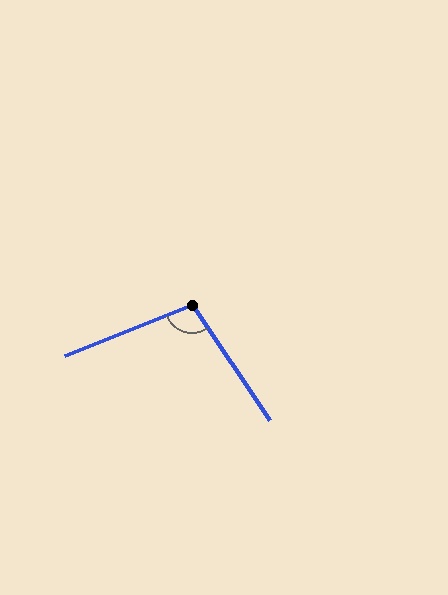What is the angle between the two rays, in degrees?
Approximately 102 degrees.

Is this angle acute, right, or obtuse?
It is obtuse.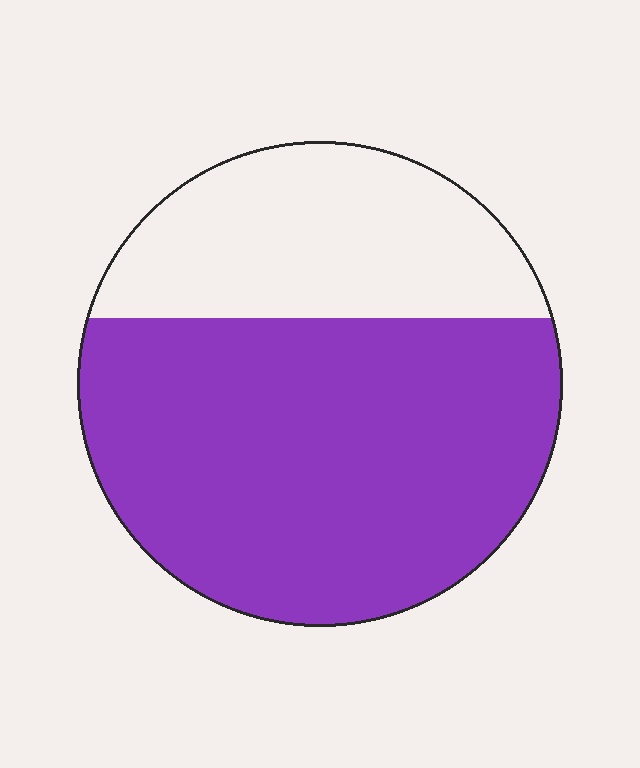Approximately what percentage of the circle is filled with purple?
Approximately 65%.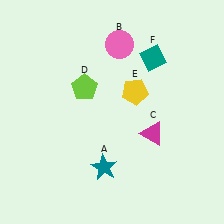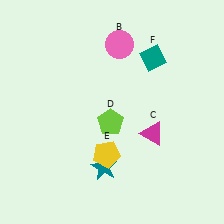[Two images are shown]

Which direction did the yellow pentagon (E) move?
The yellow pentagon (E) moved down.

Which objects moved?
The objects that moved are: the lime pentagon (D), the yellow pentagon (E).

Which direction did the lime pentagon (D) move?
The lime pentagon (D) moved down.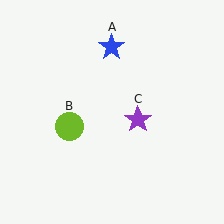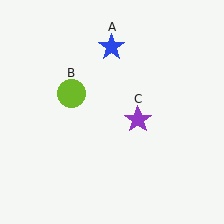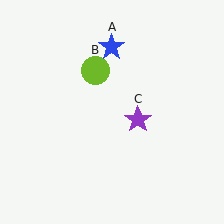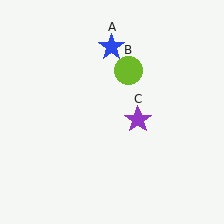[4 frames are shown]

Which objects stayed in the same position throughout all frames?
Blue star (object A) and purple star (object C) remained stationary.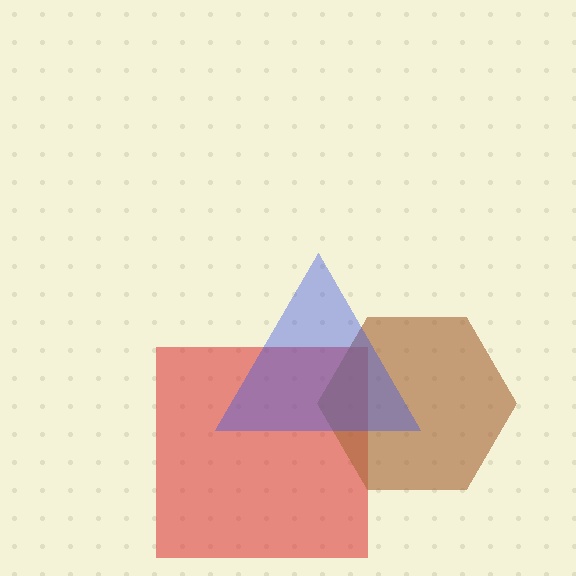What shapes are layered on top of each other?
The layered shapes are: a red square, a brown hexagon, a blue triangle.